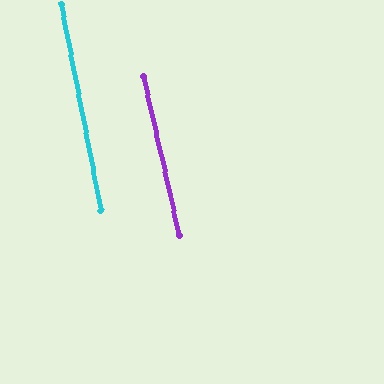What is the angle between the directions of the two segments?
Approximately 2 degrees.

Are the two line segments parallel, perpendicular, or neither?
Parallel — their directions differ by only 1.7°.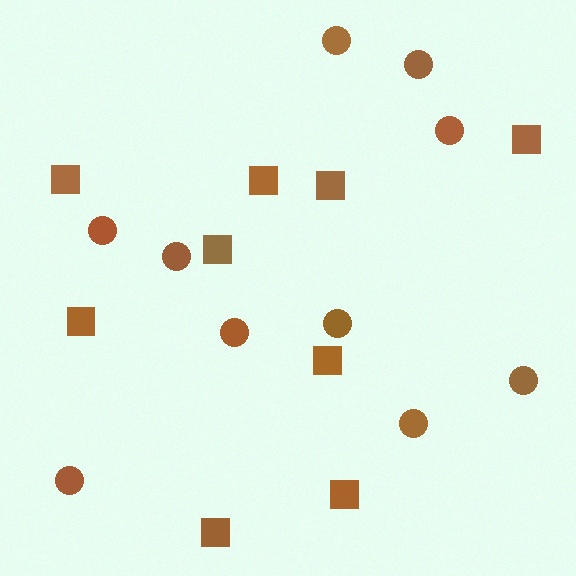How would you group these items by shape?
There are 2 groups: one group of squares (9) and one group of circles (10).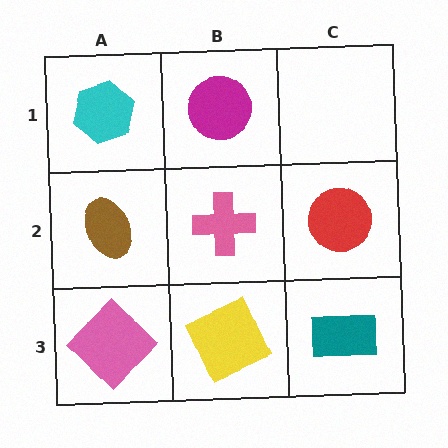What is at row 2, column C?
A red circle.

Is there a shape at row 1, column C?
No, that cell is empty.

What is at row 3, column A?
A pink diamond.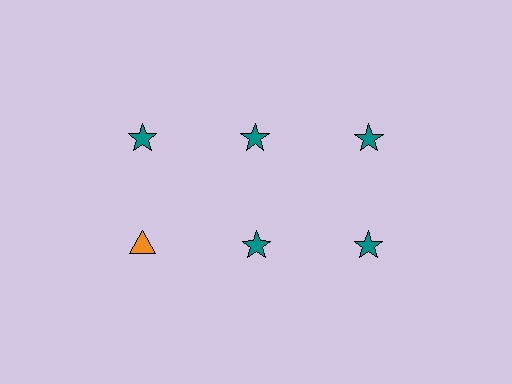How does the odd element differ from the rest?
It differs in both color (orange instead of teal) and shape (triangle instead of star).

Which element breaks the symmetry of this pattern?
The orange triangle in the second row, leftmost column breaks the symmetry. All other shapes are teal stars.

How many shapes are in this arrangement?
There are 6 shapes arranged in a grid pattern.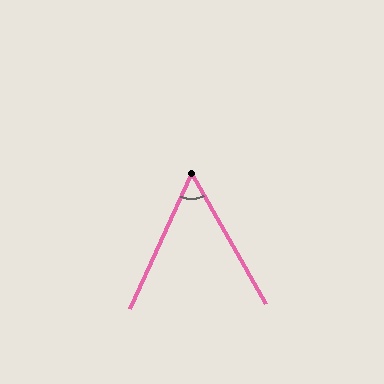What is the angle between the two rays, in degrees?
Approximately 54 degrees.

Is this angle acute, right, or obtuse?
It is acute.